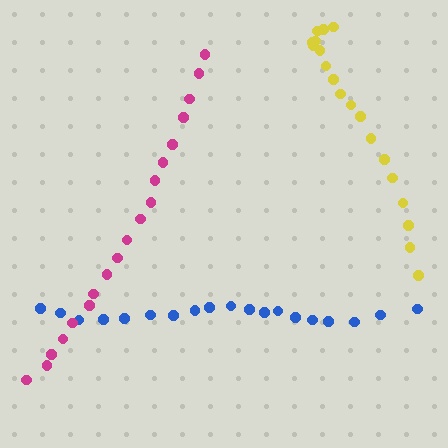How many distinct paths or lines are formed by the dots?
There are 3 distinct paths.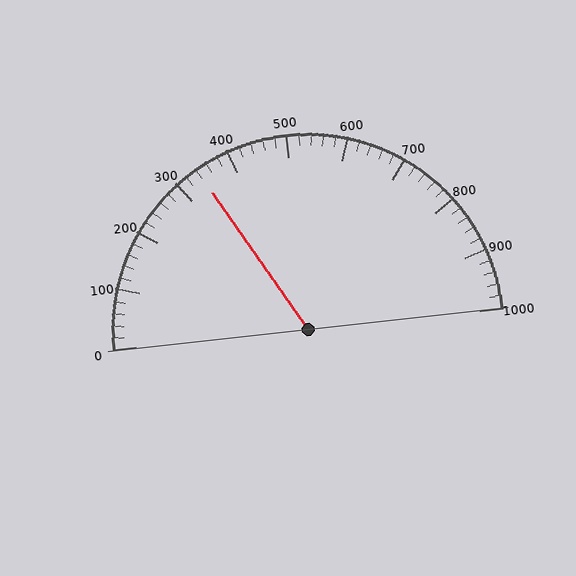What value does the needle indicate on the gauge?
The needle indicates approximately 340.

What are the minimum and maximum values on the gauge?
The gauge ranges from 0 to 1000.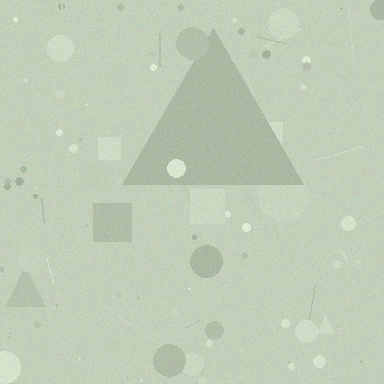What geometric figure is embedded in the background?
A triangle is embedded in the background.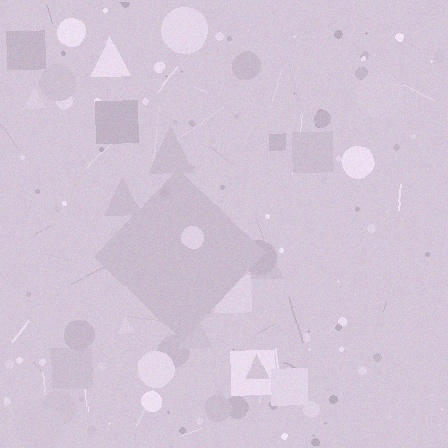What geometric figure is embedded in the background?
A diamond is embedded in the background.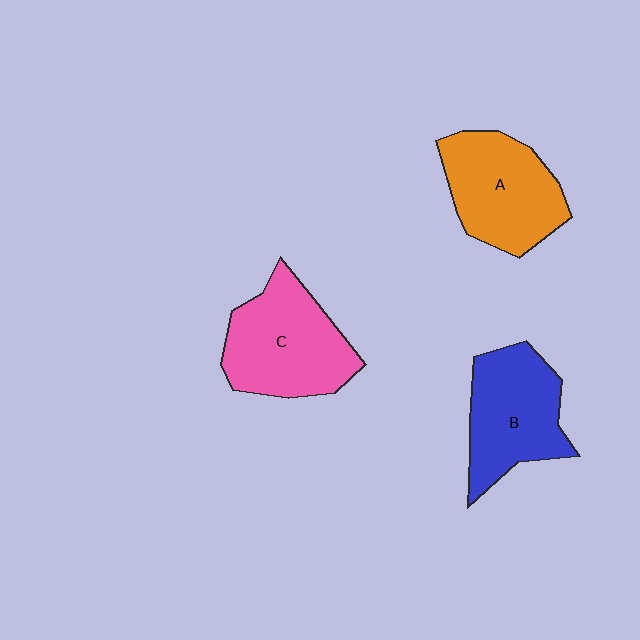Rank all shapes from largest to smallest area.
From largest to smallest: C (pink), A (orange), B (blue).